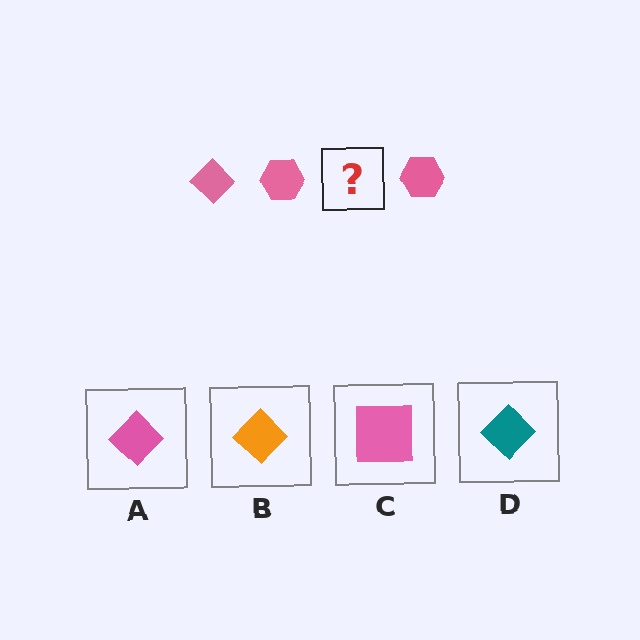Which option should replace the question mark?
Option A.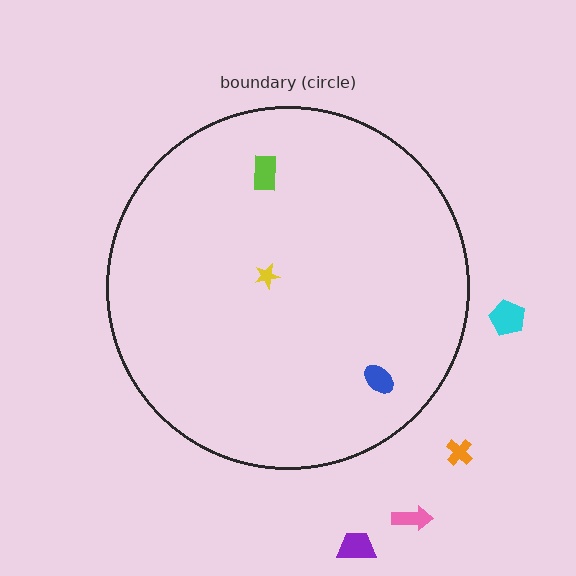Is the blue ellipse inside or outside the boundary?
Inside.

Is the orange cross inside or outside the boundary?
Outside.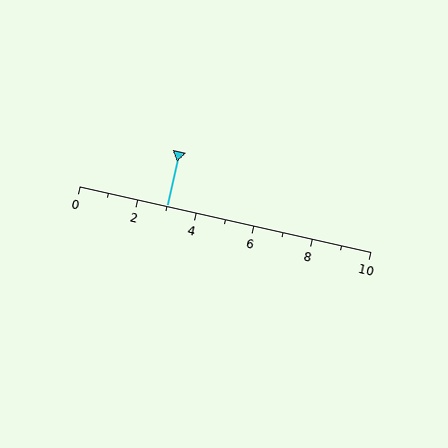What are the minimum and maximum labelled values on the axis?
The axis runs from 0 to 10.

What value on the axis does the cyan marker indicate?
The marker indicates approximately 3.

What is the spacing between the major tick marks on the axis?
The major ticks are spaced 2 apart.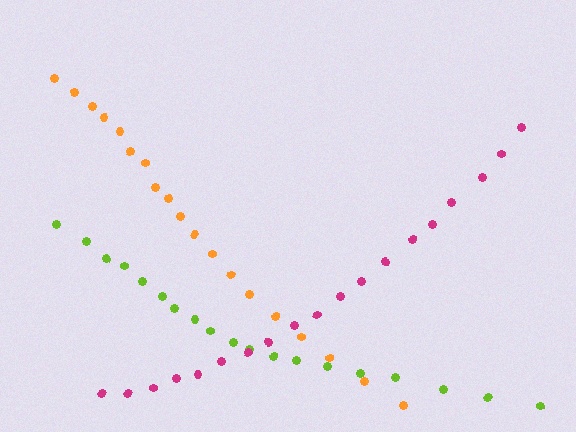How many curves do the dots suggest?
There are 3 distinct paths.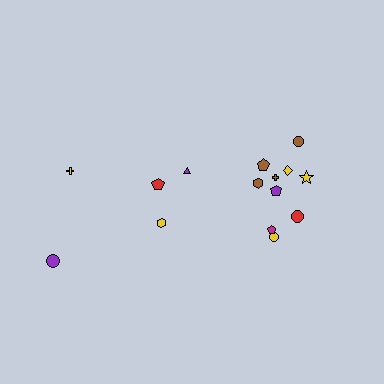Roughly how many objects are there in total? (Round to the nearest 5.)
Roughly 15 objects in total.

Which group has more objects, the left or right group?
The right group.